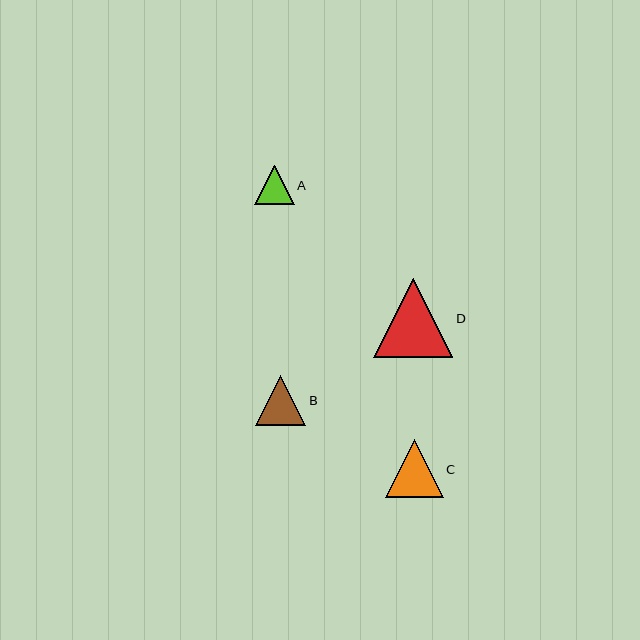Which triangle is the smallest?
Triangle A is the smallest with a size of approximately 39 pixels.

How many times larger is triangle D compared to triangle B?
Triangle D is approximately 1.6 times the size of triangle B.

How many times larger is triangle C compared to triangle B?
Triangle C is approximately 1.2 times the size of triangle B.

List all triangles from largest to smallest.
From largest to smallest: D, C, B, A.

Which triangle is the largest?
Triangle D is the largest with a size of approximately 79 pixels.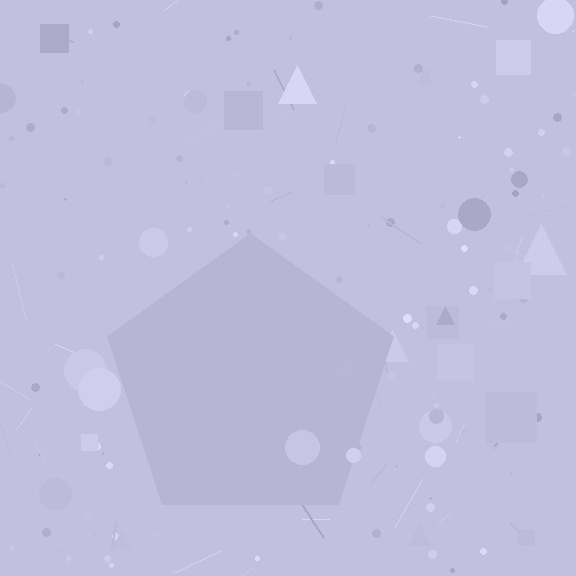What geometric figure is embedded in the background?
A pentagon is embedded in the background.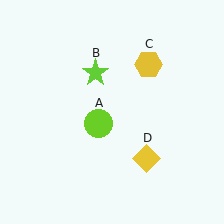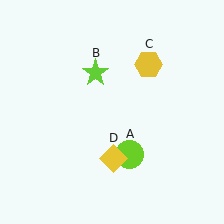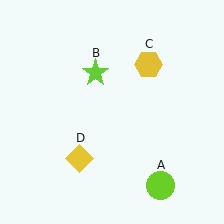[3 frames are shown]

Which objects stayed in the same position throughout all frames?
Lime star (object B) and yellow hexagon (object C) remained stationary.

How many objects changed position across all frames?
2 objects changed position: lime circle (object A), yellow diamond (object D).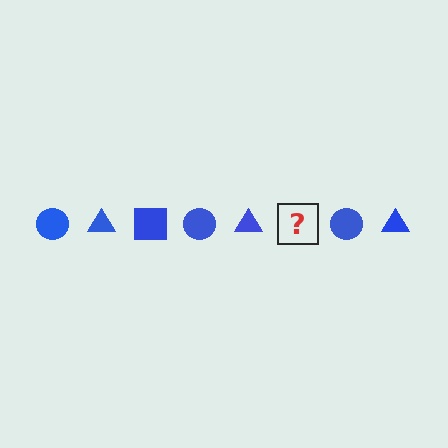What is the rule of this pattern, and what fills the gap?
The rule is that the pattern cycles through circle, triangle, square shapes in blue. The gap should be filled with a blue square.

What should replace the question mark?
The question mark should be replaced with a blue square.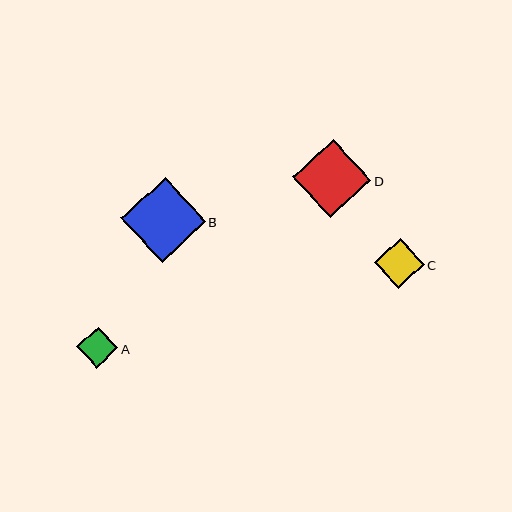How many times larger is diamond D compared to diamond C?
Diamond D is approximately 1.6 times the size of diamond C.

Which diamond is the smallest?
Diamond A is the smallest with a size of approximately 41 pixels.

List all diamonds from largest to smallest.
From largest to smallest: B, D, C, A.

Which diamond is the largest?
Diamond B is the largest with a size of approximately 84 pixels.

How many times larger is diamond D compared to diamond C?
Diamond D is approximately 1.6 times the size of diamond C.